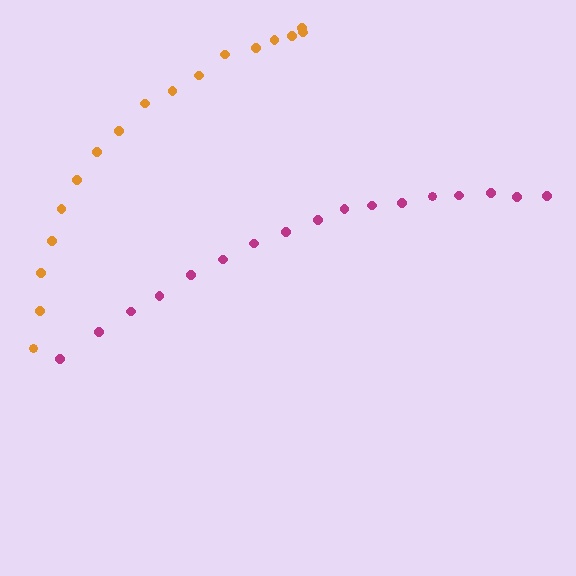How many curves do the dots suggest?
There are 2 distinct paths.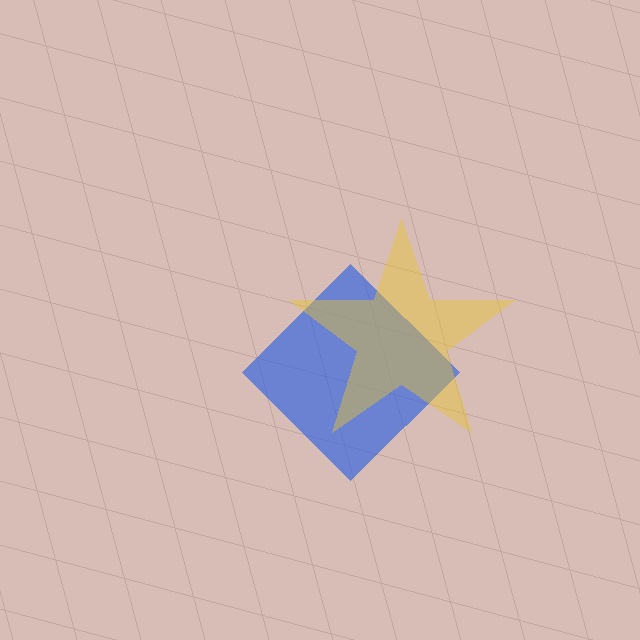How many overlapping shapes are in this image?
There are 2 overlapping shapes in the image.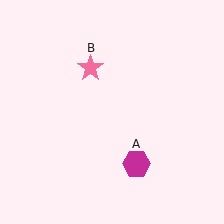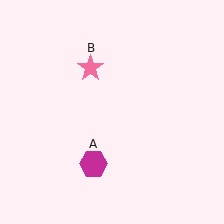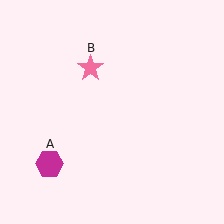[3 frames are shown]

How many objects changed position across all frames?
1 object changed position: magenta hexagon (object A).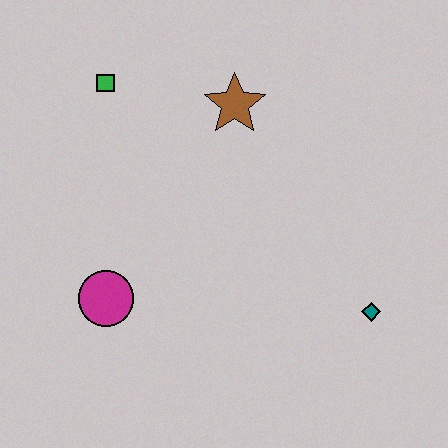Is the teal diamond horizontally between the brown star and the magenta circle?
No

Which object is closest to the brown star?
The green square is closest to the brown star.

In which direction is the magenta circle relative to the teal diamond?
The magenta circle is to the left of the teal diamond.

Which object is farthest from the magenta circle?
The teal diamond is farthest from the magenta circle.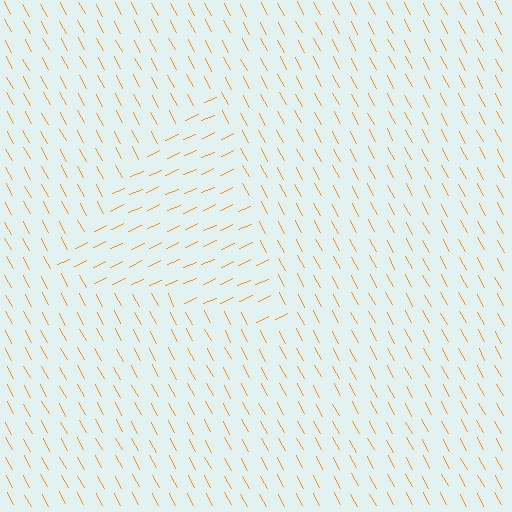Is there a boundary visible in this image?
Yes, there is a texture boundary formed by a change in line orientation.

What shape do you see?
I see a triangle.